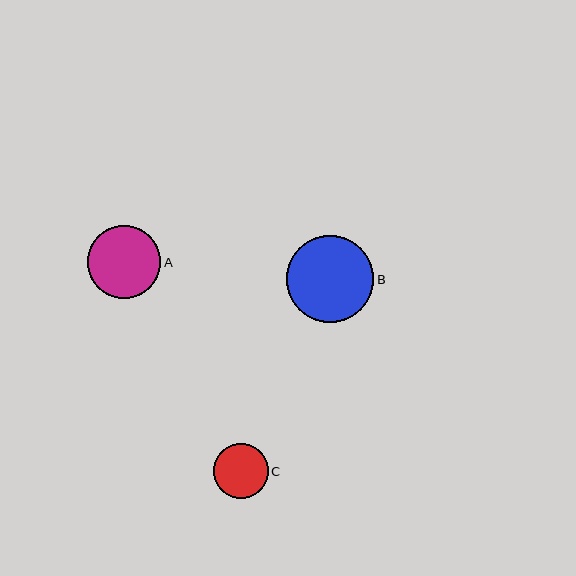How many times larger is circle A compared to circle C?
Circle A is approximately 1.3 times the size of circle C.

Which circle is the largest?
Circle B is the largest with a size of approximately 87 pixels.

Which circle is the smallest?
Circle C is the smallest with a size of approximately 55 pixels.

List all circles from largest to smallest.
From largest to smallest: B, A, C.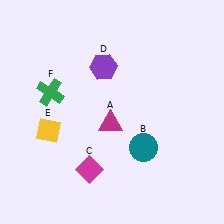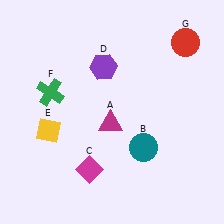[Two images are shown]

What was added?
A red circle (G) was added in Image 2.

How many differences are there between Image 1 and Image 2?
There is 1 difference between the two images.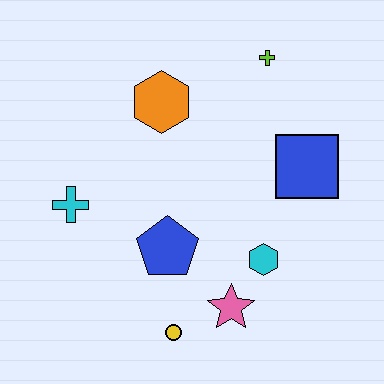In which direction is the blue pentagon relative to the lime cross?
The blue pentagon is below the lime cross.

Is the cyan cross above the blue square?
No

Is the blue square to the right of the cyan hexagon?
Yes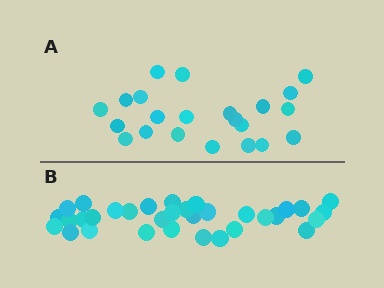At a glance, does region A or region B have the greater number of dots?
Region B (the bottom region) has more dots.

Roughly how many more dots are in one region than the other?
Region B has roughly 12 or so more dots than region A.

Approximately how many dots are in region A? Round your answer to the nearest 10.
About 20 dots. (The exact count is 22, which rounds to 20.)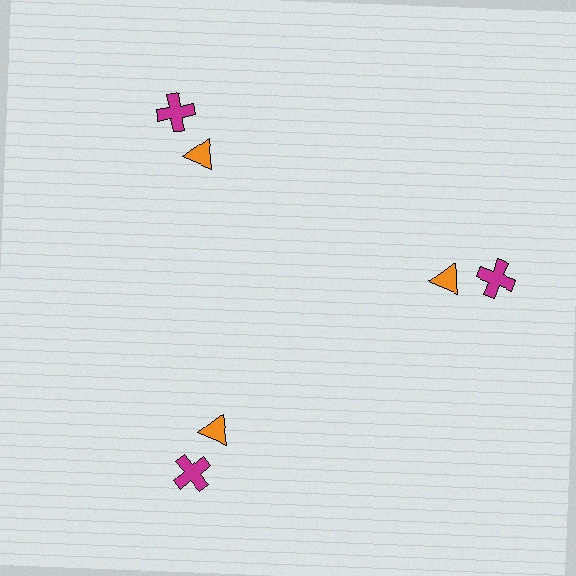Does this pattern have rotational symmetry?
Yes, this pattern has 3-fold rotational symmetry. It looks the same after rotating 120 degrees around the center.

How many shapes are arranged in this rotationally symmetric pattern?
There are 6 shapes, arranged in 3 groups of 2.